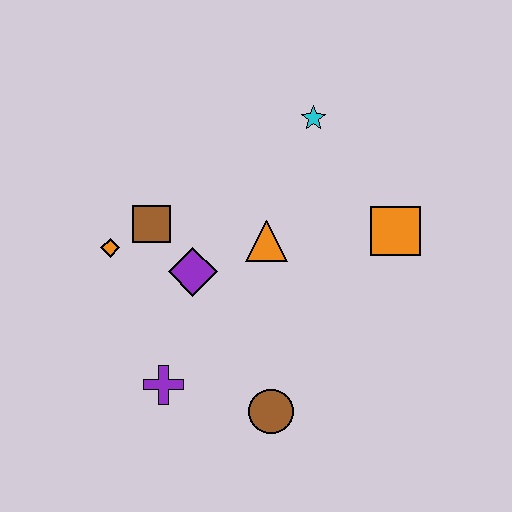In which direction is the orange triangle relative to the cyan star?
The orange triangle is below the cyan star.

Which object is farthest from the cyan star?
The purple cross is farthest from the cyan star.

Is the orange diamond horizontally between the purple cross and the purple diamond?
No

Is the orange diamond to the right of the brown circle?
No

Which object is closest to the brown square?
The orange diamond is closest to the brown square.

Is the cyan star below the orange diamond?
No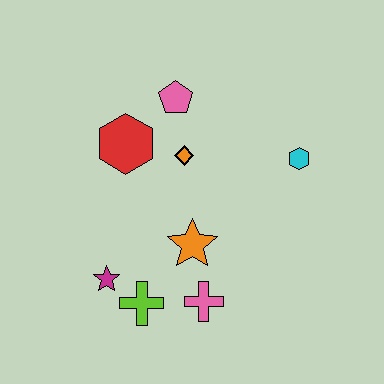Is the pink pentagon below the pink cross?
No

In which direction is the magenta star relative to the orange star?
The magenta star is to the left of the orange star.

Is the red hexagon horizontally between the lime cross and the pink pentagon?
No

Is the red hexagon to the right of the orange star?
No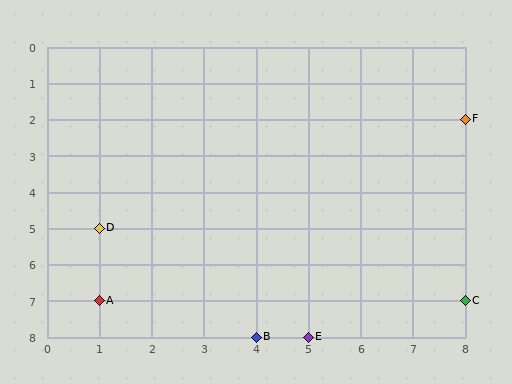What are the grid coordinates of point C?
Point C is at grid coordinates (8, 7).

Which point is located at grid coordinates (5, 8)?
Point E is at (5, 8).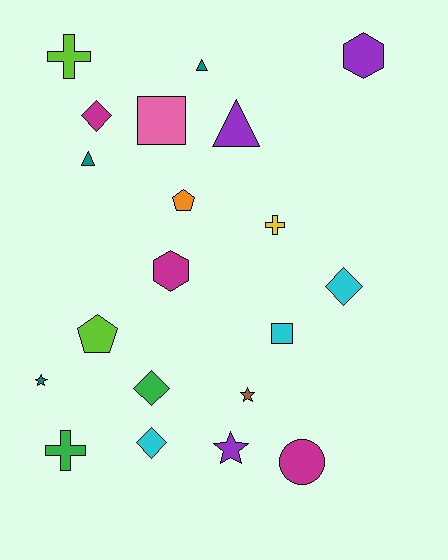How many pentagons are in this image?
There are 2 pentagons.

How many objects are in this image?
There are 20 objects.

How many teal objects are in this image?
There are 3 teal objects.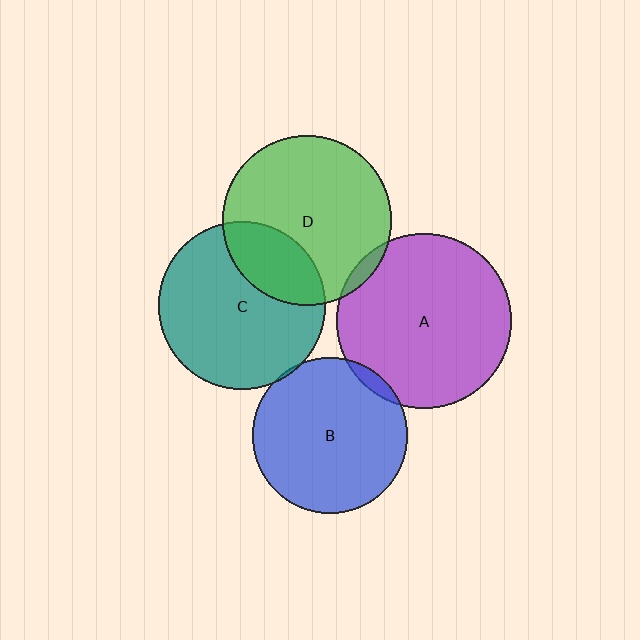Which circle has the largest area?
Circle A (purple).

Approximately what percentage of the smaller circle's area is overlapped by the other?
Approximately 5%.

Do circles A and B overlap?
Yes.